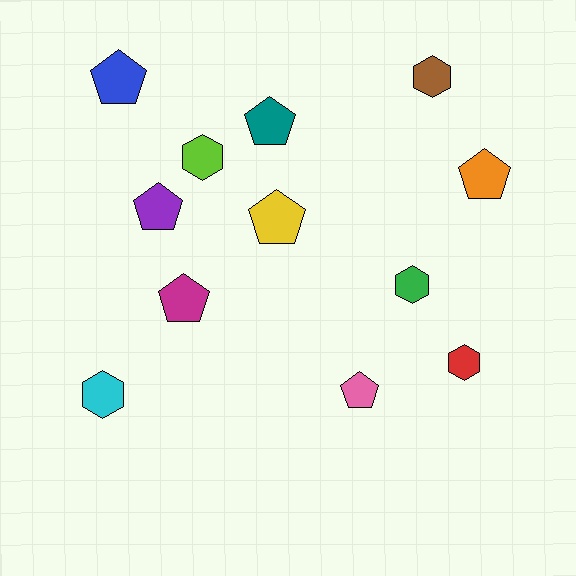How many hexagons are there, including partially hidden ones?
There are 5 hexagons.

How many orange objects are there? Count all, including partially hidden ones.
There is 1 orange object.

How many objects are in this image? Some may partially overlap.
There are 12 objects.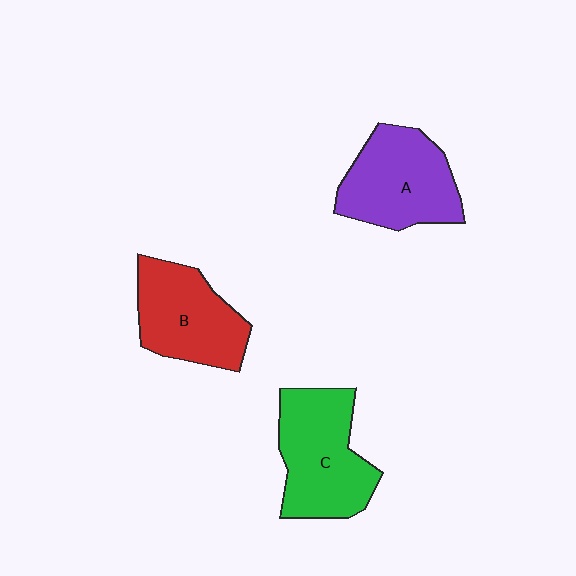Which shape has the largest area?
Shape C (green).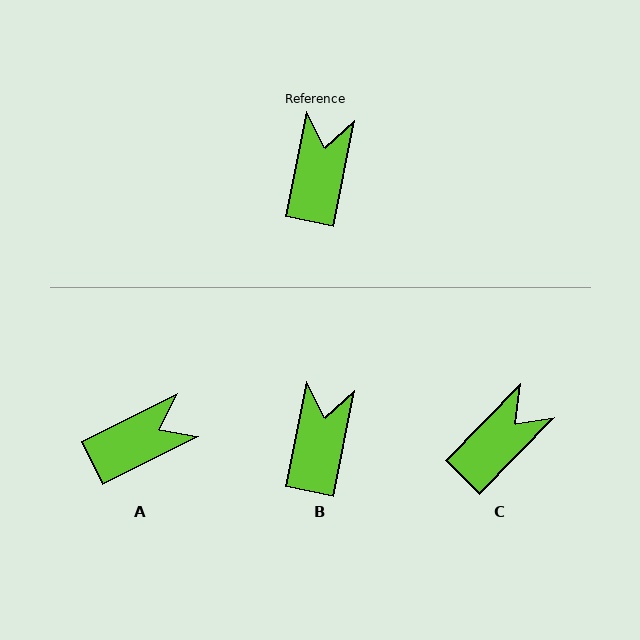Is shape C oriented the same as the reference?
No, it is off by about 33 degrees.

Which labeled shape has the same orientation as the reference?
B.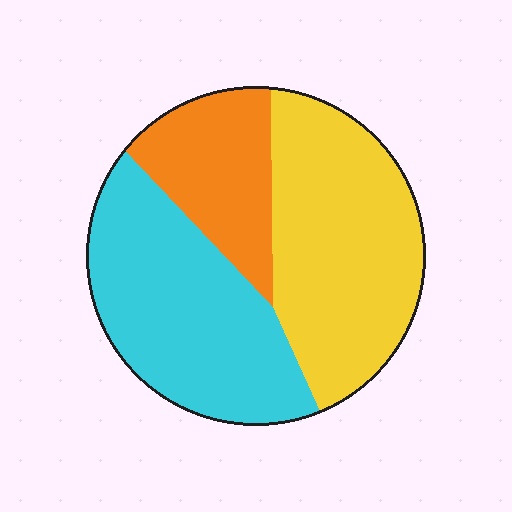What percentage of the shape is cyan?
Cyan takes up about two fifths (2/5) of the shape.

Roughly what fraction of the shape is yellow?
Yellow takes up about two fifths (2/5) of the shape.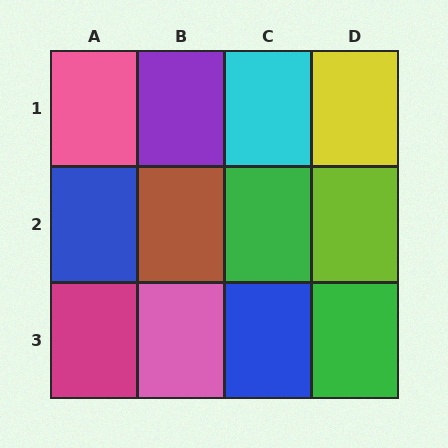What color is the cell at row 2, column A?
Blue.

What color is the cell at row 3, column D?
Green.